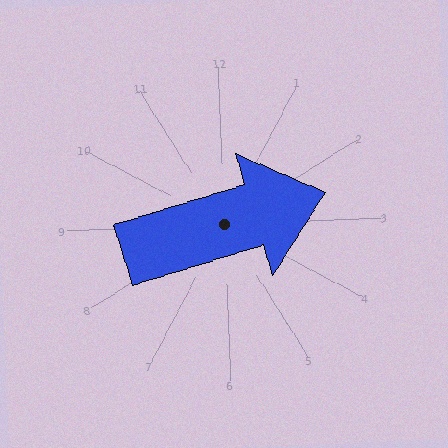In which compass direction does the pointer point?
East.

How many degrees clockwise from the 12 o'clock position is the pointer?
Approximately 75 degrees.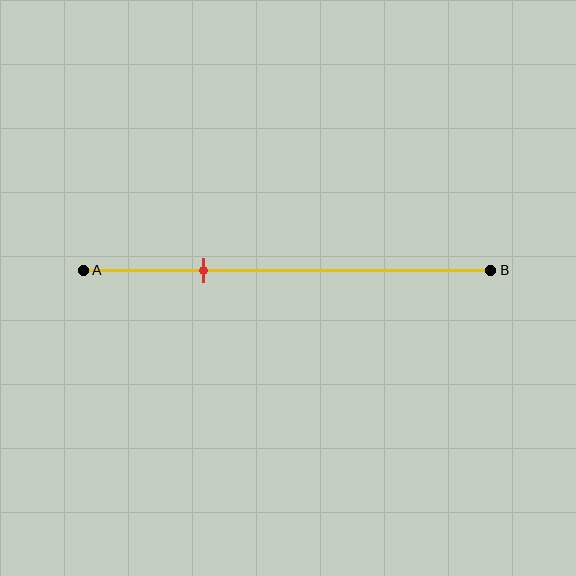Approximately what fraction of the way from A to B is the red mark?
The red mark is approximately 30% of the way from A to B.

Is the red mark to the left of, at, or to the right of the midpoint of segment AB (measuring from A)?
The red mark is to the left of the midpoint of segment AB.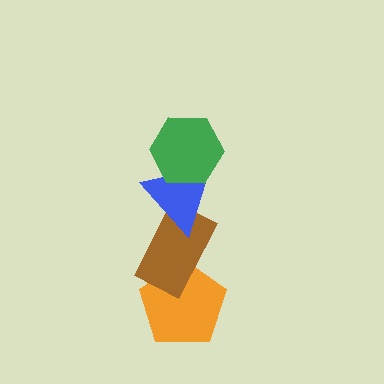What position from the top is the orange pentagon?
The orange pentagon is 4th from the top.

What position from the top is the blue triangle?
The blue triangle is 2nd from the top.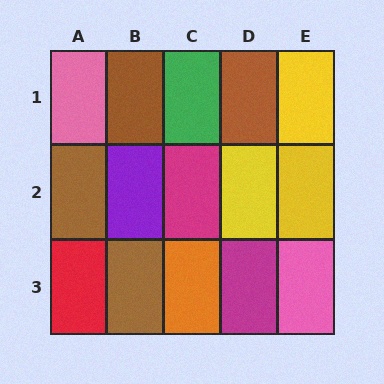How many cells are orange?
1 cell is orange.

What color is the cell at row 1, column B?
Brown.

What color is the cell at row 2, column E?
Yellow.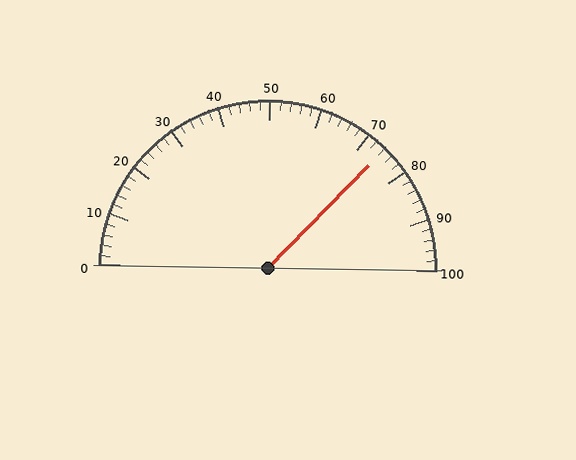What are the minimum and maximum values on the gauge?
The gauge ranges from 0 to 100.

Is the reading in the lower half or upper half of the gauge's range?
The reading is in the upper half of the range (0 to 100).